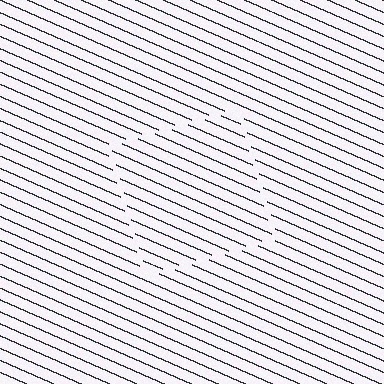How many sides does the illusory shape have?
4 sides — the line-ends trace a square.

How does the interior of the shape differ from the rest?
The interior of the shape contains the same grating, shifted by half a period — the contour is defined by the phase discontinuity where line-ends from the inner and outer gratings abut.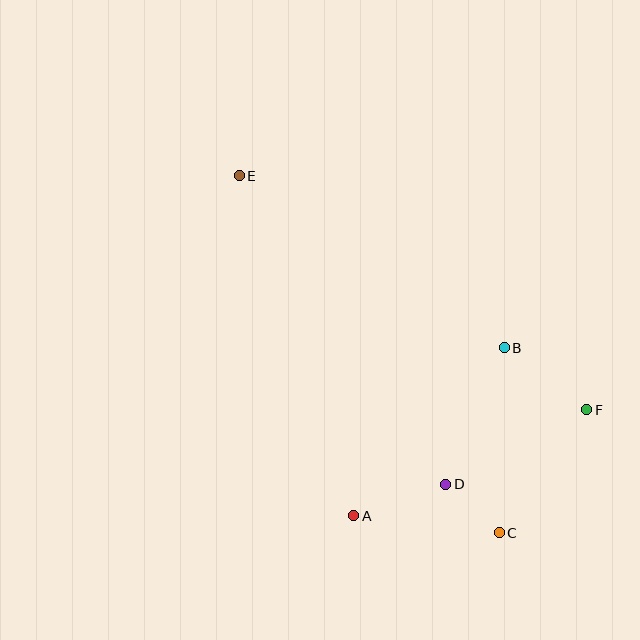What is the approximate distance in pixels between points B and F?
The distance between B and F is approximately 103 pixels.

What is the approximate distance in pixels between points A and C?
The distance between A and C is approximately 146 pixels.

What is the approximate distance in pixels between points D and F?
The distance between D and F is approximately 159 pixels.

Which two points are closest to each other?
Points C and D are closest to each other.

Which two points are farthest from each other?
Points C and E are farthest from each other.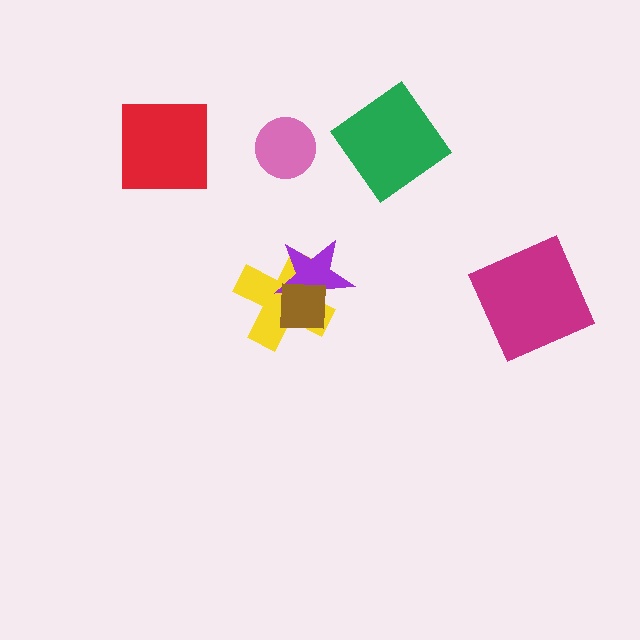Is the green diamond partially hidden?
No, no other shape covers it.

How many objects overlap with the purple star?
2 objects overlap with the purple star.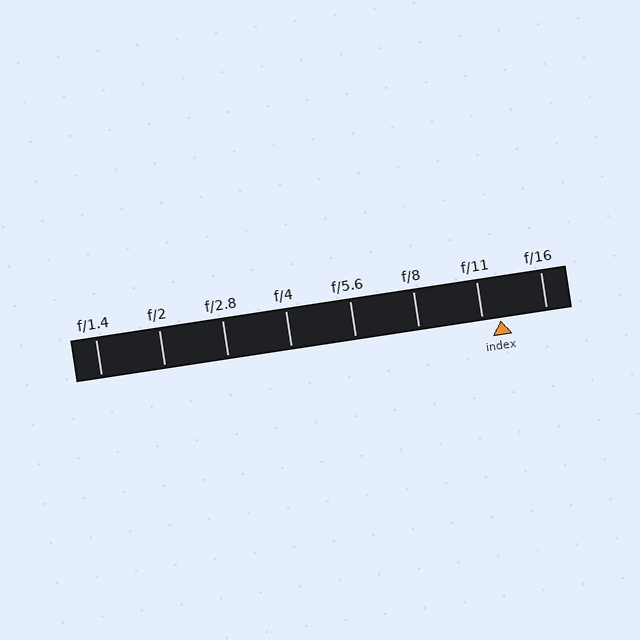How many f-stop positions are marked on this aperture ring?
There are 8 f-stop positions marked.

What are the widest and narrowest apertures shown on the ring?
The widest aperture shown is f/1.4 and the narrowest is f/16.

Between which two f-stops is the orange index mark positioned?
The index mark is between f/11 and f/16.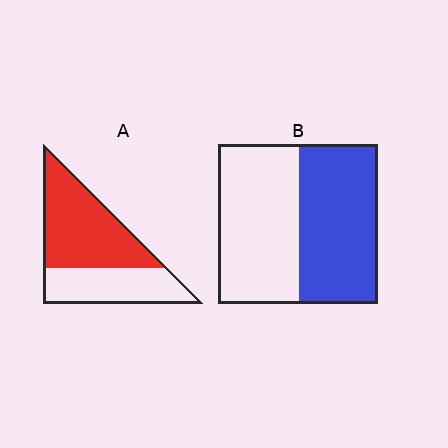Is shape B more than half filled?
Roughly half.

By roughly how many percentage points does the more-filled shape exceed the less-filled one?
By roughly 10 percentage points (A over B).